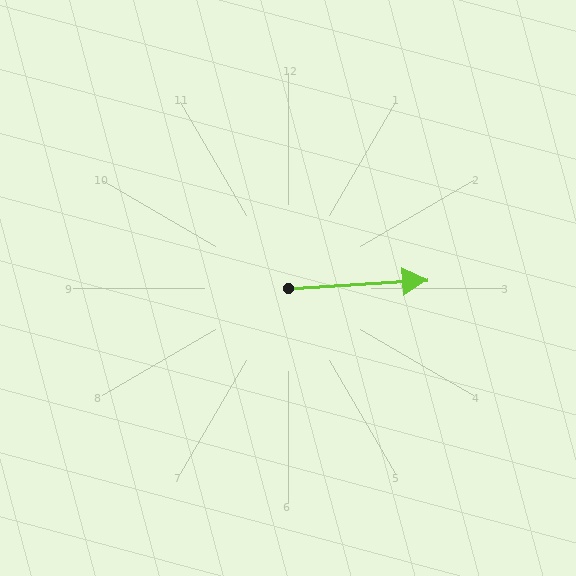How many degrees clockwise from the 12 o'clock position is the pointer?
Approximately 87 degrees.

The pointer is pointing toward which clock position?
Roughly 3 o'clock.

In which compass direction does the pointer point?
East.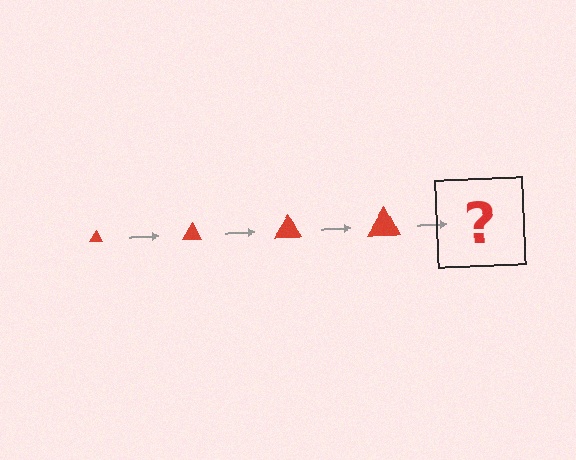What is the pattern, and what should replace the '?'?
The pattern is that the triangle gets progressively larger each step. The '?' should be a red triangle, larger than the previous one.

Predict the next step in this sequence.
The next step is a red triangle, larger than the previous one.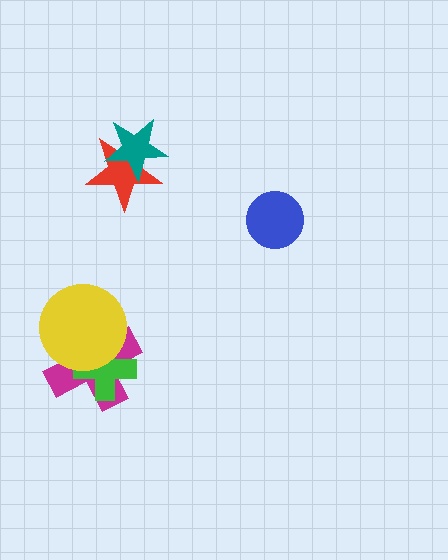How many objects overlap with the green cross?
2 objects overlap with the green cross.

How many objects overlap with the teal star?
1 object overlaps with the teal star.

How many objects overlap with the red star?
1 object overlaps with the red star.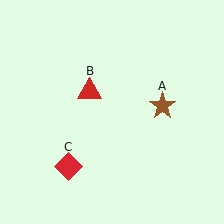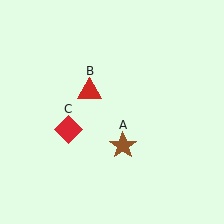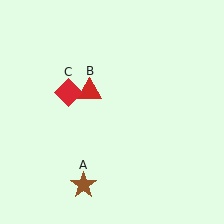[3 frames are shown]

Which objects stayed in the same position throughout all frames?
Red triangle (object B) remained stationary.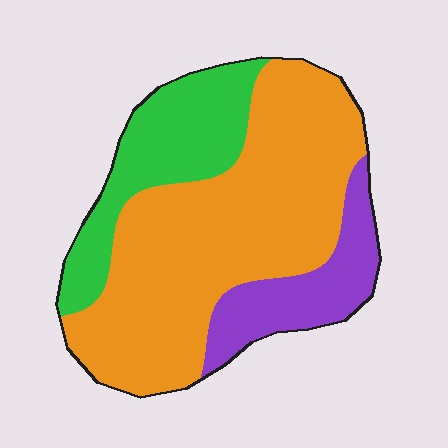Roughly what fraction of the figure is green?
Green takes up between a sixth and a third of the figure.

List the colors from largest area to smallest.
From largest to smallest: orange, green, purple.